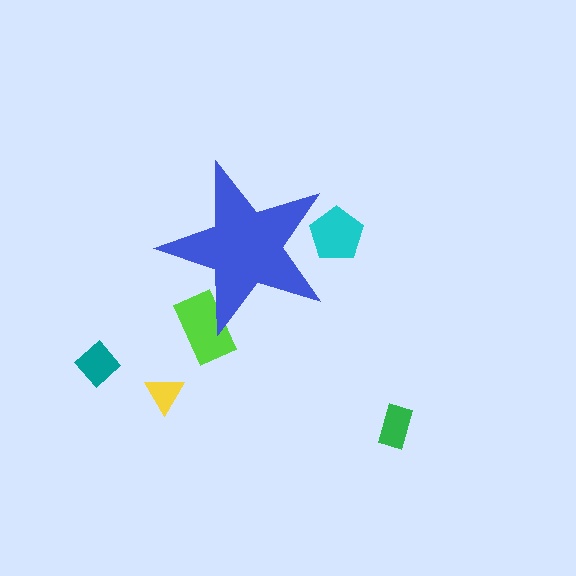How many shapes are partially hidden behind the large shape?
2 shapes are partially hidden.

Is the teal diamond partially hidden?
No, the teal diamond is fully visible.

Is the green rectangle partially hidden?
No, the green rectangle is fully visible.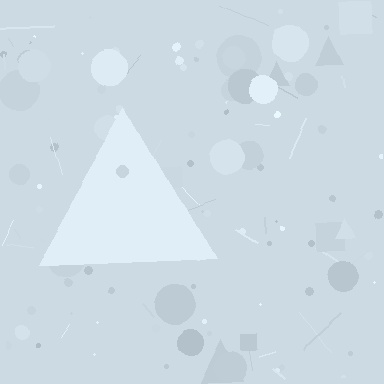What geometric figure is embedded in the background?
A triangle is embedded in the background.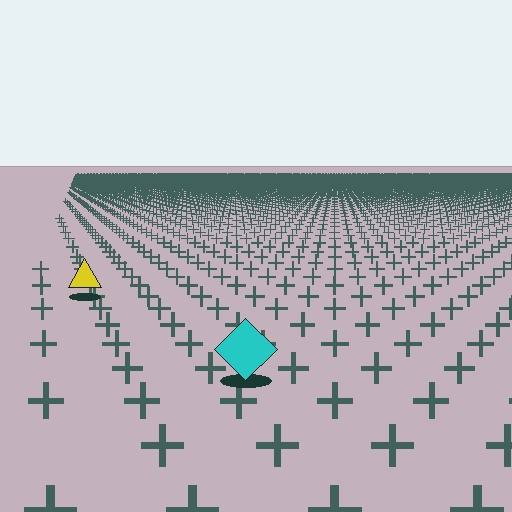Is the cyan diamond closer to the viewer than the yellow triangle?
Yes. The cyan diamond is closer — you can tell from the texture gradient: the ground texture is coarser near it.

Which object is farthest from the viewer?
The yellow triangle is farthest from the viewer. It appears smaller and the ground texture around it is denser.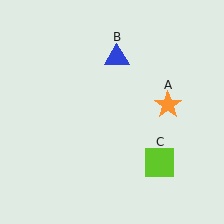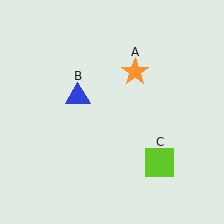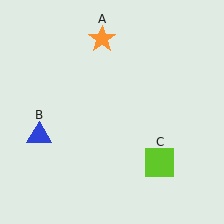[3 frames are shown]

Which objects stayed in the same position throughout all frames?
Lime square (object C) remained stationary.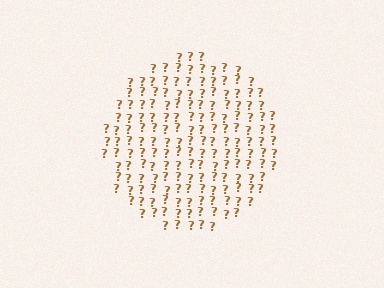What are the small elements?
The small elements are question marks.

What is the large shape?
The large shape is a circle.